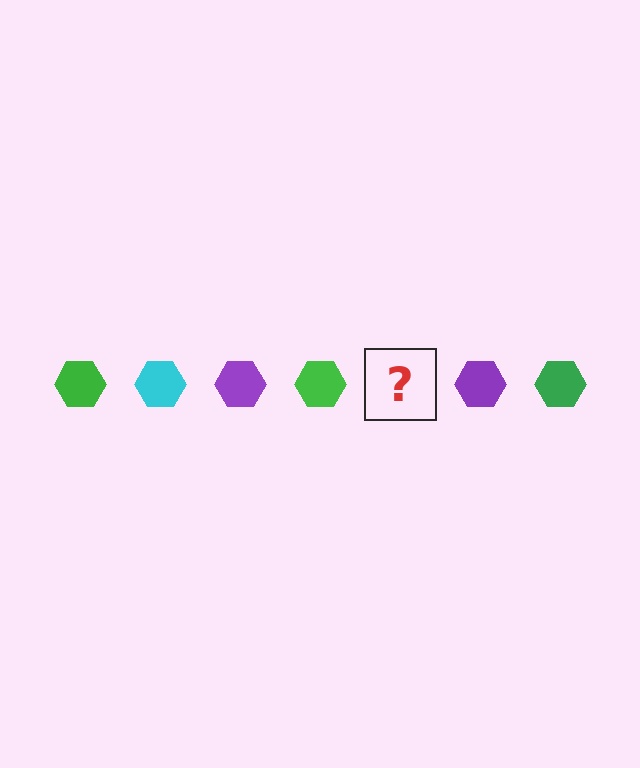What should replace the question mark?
The question mark should be replaced with a cyan hexagon.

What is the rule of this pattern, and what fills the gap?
The rule is that the pattern cycles through green, cyan, purple hexagons. The gap should be filled with a cyan hexagon.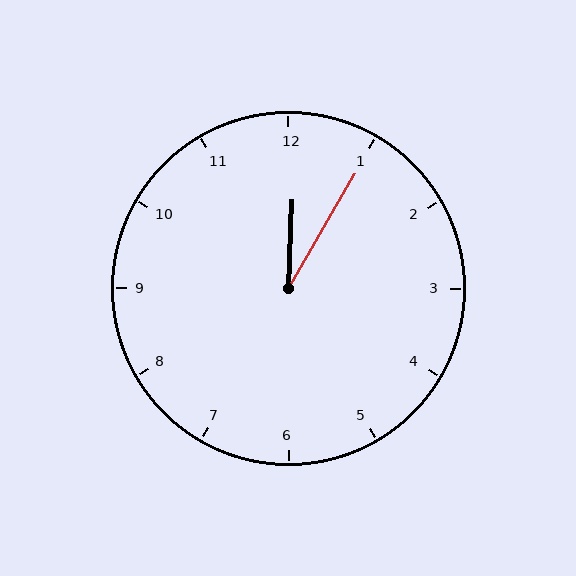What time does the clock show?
12:05.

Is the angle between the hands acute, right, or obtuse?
It is acute.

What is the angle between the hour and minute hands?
Approximately 28 degrees.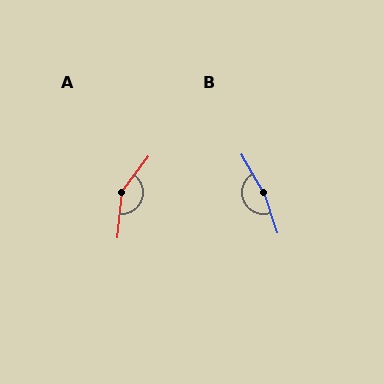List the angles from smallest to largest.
A (148°), B (169°).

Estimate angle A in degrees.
Approximately 148 degrees.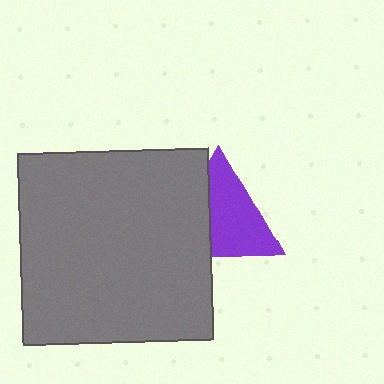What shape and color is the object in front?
The object in front is a gray square.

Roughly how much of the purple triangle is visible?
About half of it is visible (roughly 64%).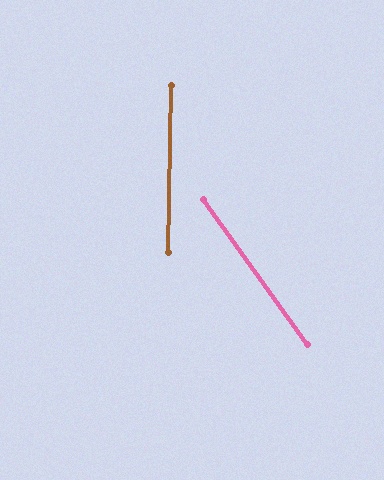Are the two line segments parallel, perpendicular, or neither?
Neither parallel nor perpendicular — they differ by about 37°.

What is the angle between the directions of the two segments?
Approximately 37 degrees.